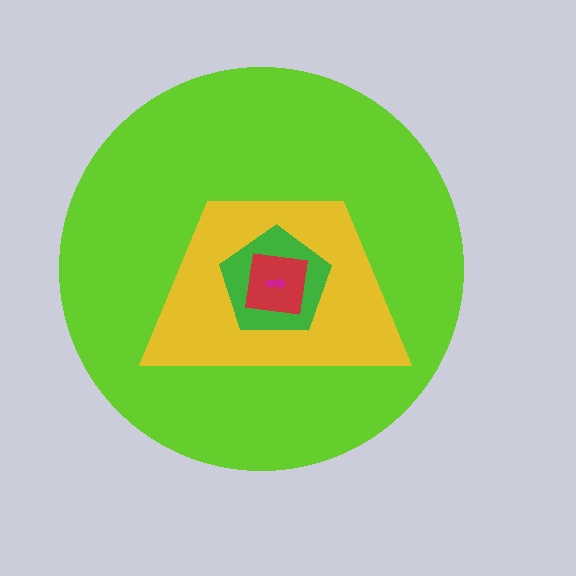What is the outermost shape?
The lime circle.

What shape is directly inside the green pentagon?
The red square.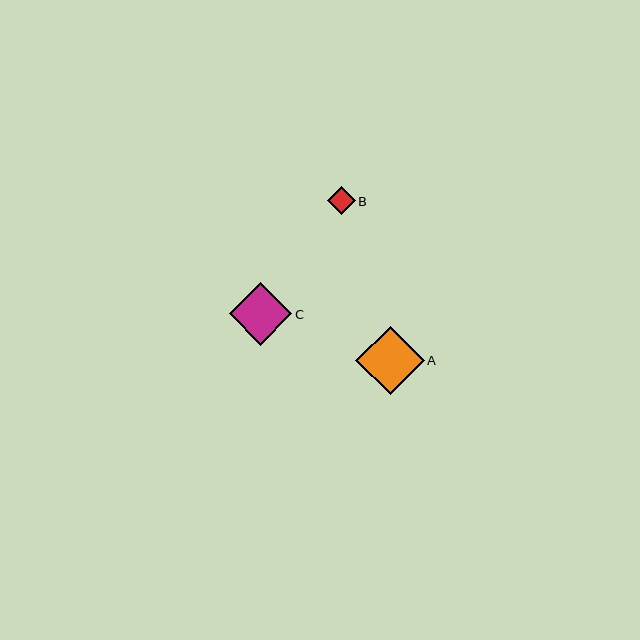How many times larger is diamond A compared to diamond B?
Diamond A is approximately 2.5 times the size of diamond B.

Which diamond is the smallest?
Diamond B is the smallest with a size of approximately 28 pixels.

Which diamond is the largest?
Diamond A is the largest with a size of approximately 68 pixels.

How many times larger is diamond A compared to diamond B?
Diamond A is approximately 2.5 times the size of diamond B.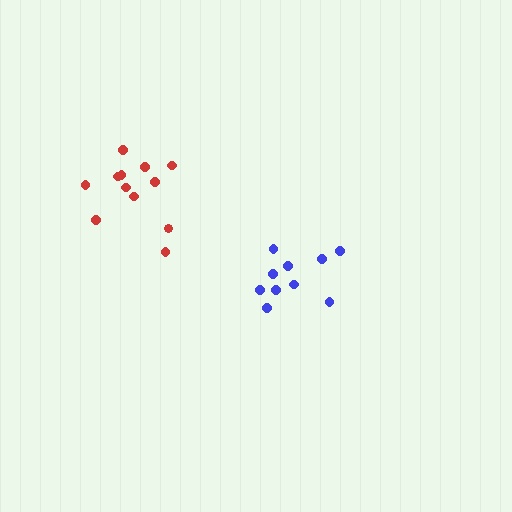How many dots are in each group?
Group 1: 10 dots, Group 2: 12 dots (22 total).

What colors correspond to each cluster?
The clusters are colored: blue, red.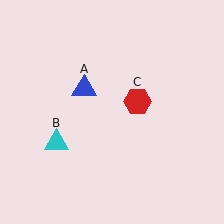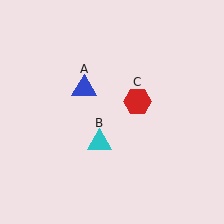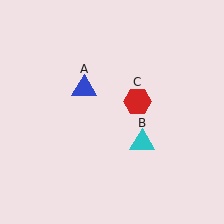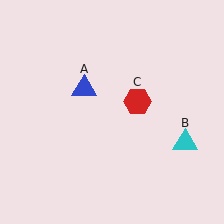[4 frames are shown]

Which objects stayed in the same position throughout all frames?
Blue triangle (object A) and red hexagon (object C) remained stationary.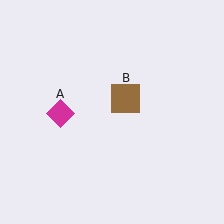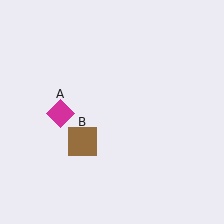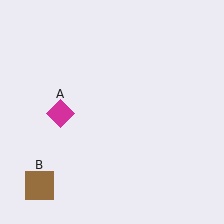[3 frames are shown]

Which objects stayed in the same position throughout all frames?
Magenta diamond (object A) remained stationary.